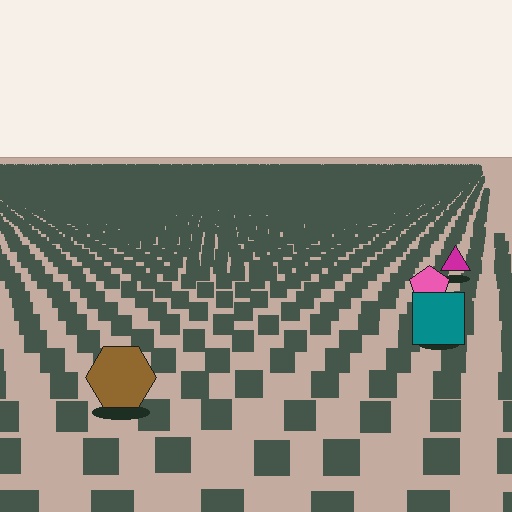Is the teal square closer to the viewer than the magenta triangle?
Yes. The teal square is closer — you can tell from the texture gradient: the ground texture is coarser near it.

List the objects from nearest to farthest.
From nearest to farthest: the brown hexagon, the teal square, the pink pentagon, the magenta triangle.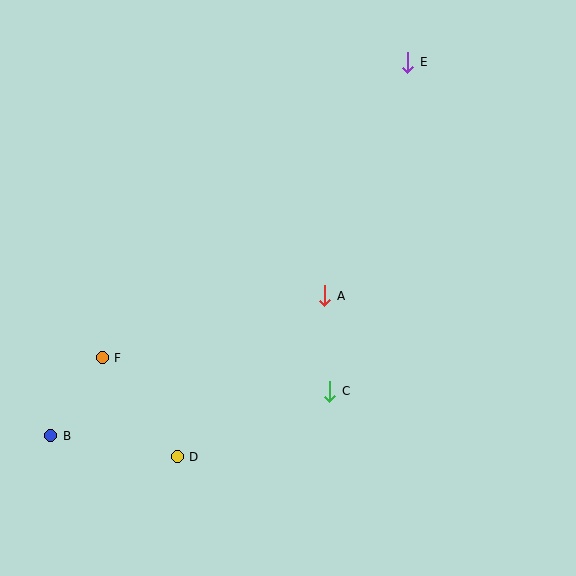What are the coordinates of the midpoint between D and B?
The midpoint between D and B is at (114, 446).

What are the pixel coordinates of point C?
Point C is at (330, 391).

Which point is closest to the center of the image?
Point A at (325, 296) is closest to the center.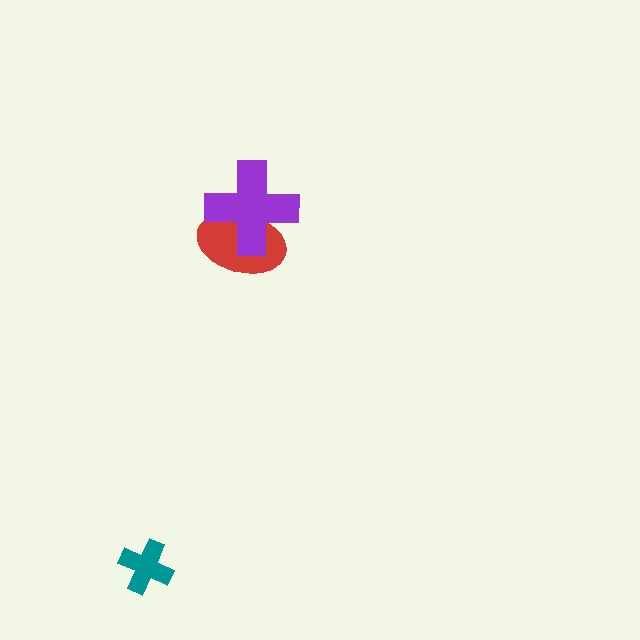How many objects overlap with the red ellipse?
1 object overlaps with the red ellipse.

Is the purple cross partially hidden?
No, no other shape covers it.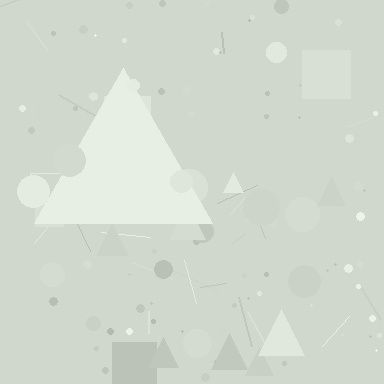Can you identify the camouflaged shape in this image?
The camouflaged shape is a triangle.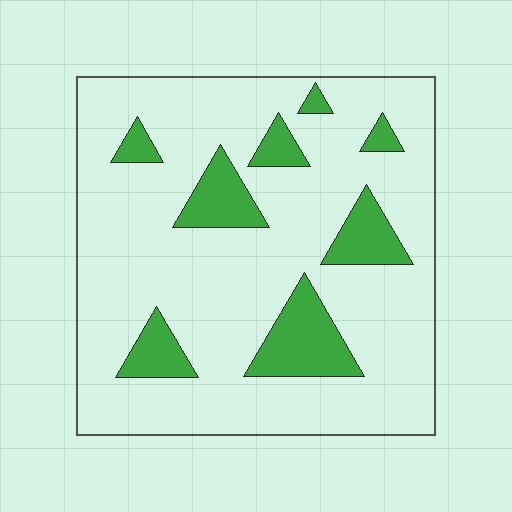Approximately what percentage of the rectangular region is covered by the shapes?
Approximately 15%.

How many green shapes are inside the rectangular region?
8.